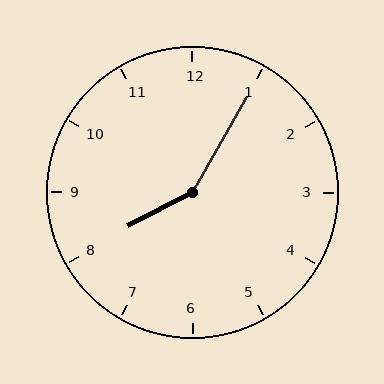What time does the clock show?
8:05.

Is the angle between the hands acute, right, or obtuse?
It is obtuse.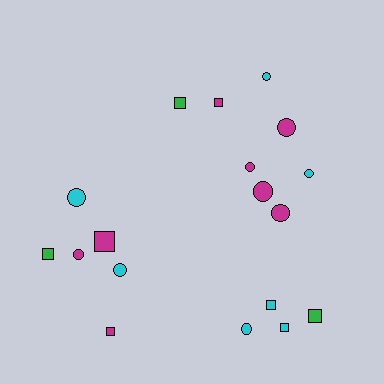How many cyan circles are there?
There are 5 cyan circles.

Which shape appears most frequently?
Circle, with 10 objects.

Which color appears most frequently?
Magenta, with 8 objects.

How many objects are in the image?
There are 18 objects.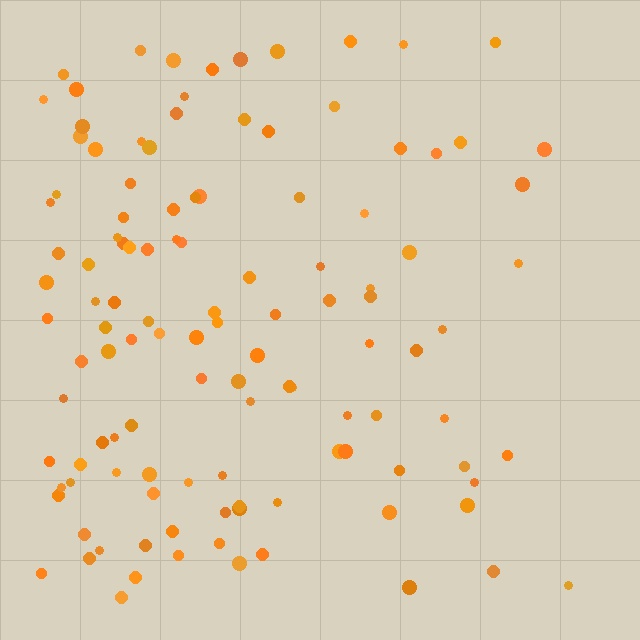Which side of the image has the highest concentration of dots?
The left.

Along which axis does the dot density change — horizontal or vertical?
Horizontal.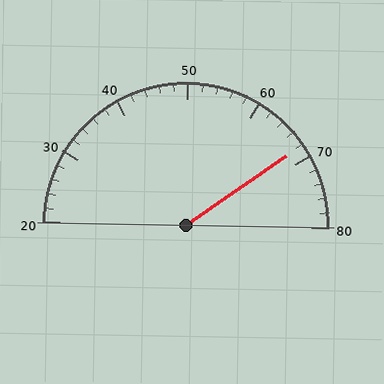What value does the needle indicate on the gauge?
The needle indicates approximately 68.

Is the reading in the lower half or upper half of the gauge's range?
The reading is in the upper half of the range (20 to 80).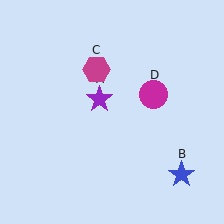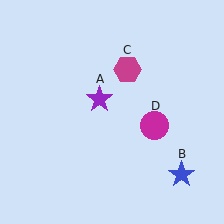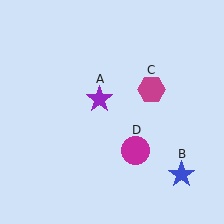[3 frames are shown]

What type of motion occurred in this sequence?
The magenta hexagon (object C), magenta circle (object D) rotated clockwise around the center of the scene.